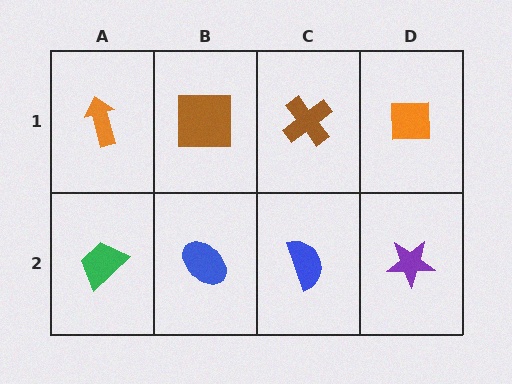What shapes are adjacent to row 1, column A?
A green trapezoid (row 2, column A), a brown square (row 1, column B).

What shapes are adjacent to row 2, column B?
A brown square (row 1, column B), a green trapezoid (row 2, column A), a blue semicircle (row 2, column C).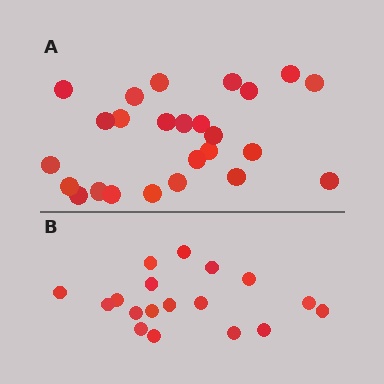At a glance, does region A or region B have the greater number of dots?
Region A (the top region) has more dots.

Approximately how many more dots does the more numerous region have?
Region A has roughly 8 or so more dots than region B.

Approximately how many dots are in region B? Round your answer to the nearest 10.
About 20 dots. (The exact count is 18, which rounds to 20.)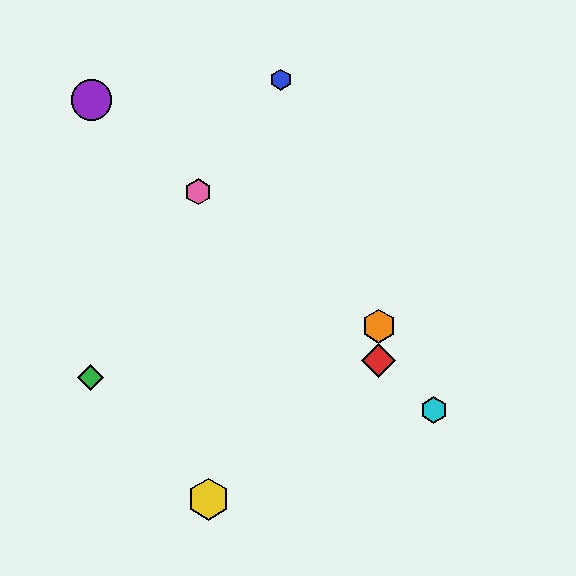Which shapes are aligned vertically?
The red diamond, the orange hexagon are aligned vertically.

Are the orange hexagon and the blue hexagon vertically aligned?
No, the orange hexagon is at x≈379 and the blue hexagon is at x≈281.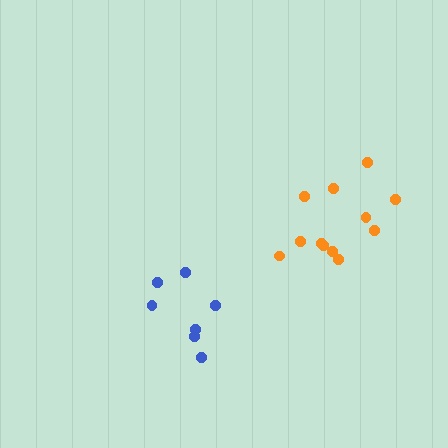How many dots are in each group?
Group 1: 12 dots, Group 2: 7 dots (19 total).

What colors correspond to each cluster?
The clusters are colored: orange, blue.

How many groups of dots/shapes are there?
There are 2 groups.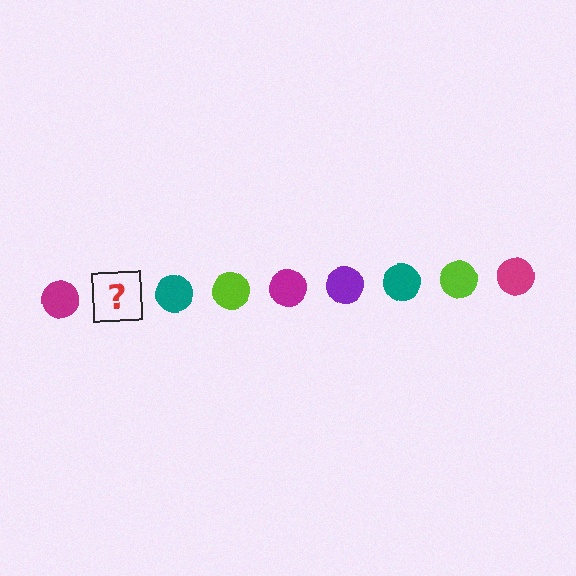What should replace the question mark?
The question mark should be replaced with a purple circle.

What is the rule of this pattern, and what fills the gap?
The rule is that the pattern cycles through magenta, purple, teal, lime circles. The gap should be filled with a purple circle.